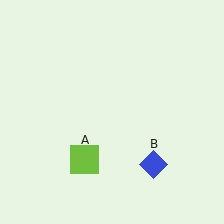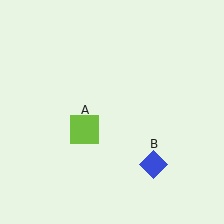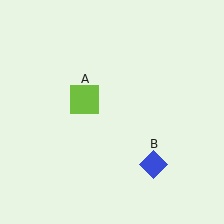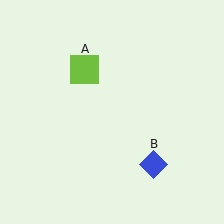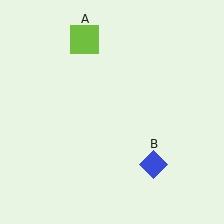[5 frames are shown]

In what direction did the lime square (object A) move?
The lime square (object A) moved up.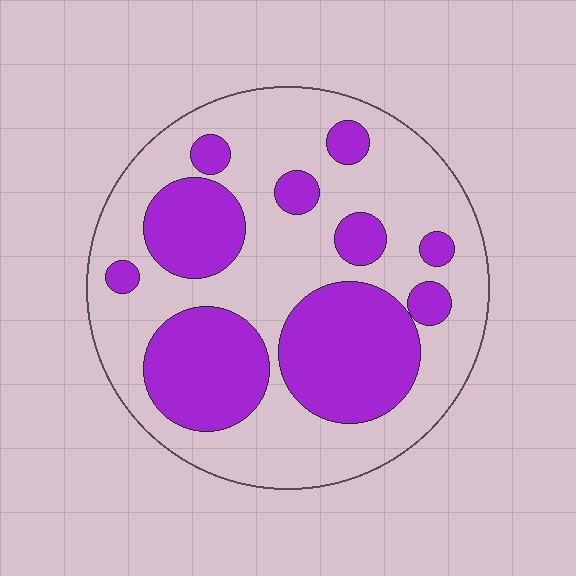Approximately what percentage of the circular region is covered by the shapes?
Approximately 35%.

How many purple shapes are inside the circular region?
10.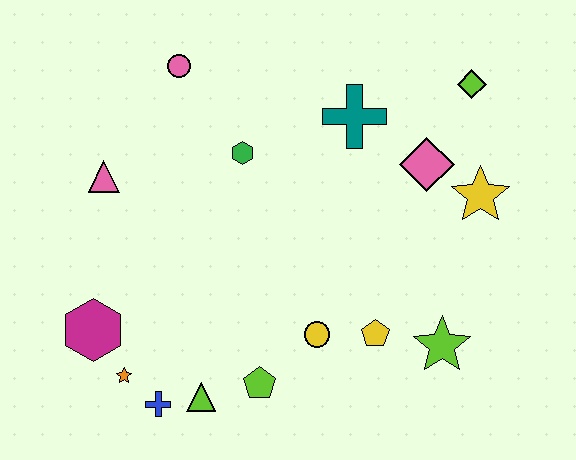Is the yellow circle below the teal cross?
Yes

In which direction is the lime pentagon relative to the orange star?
The lime pentagon is to the right of the orange star.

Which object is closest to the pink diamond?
The yellow star is closest to the pink diamond.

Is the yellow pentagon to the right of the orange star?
Yes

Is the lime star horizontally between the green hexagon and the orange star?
No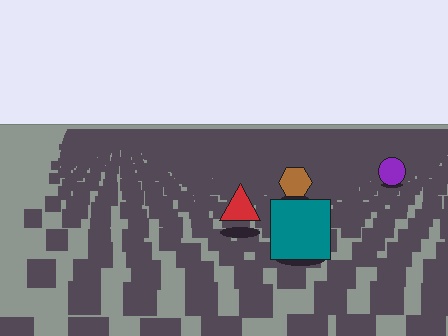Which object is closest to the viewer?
The teal square is closest. The texture marks near it are larger and more spread out.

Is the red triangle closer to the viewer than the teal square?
No. The teal square is closer — you can tell from the texture gradient: the ground texture is coarser near it.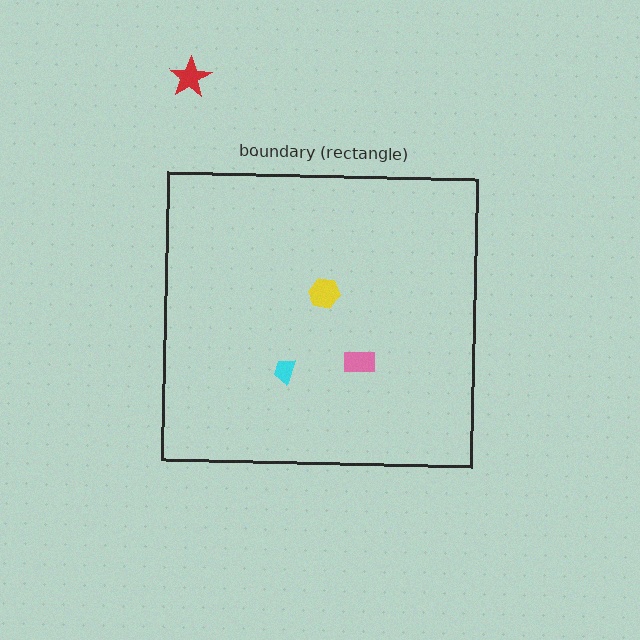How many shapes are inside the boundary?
3 inside, 1 outside.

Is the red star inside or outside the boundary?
Outside.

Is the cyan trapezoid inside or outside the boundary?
Inside.